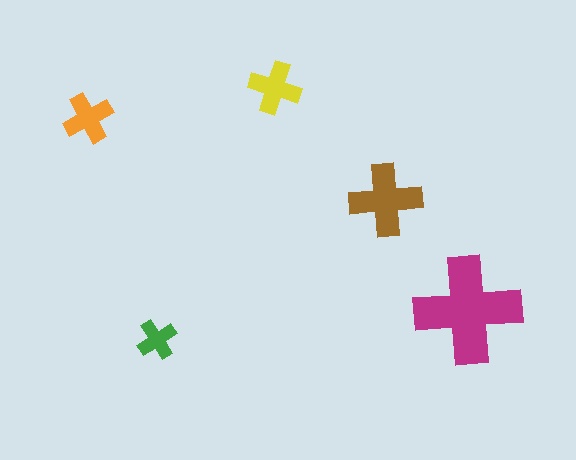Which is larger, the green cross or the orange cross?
The orange one.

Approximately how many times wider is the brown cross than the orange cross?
About 1.5 times wider.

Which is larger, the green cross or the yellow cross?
The yellow one.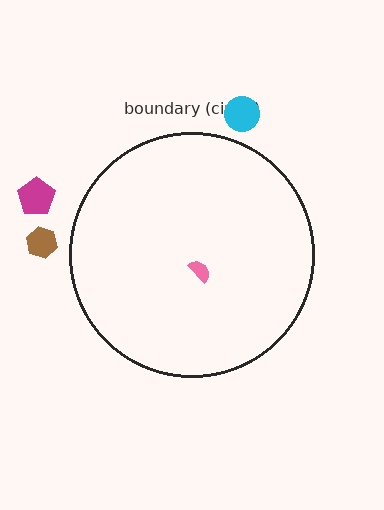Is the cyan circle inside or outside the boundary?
Outside.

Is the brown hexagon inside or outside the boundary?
Outside.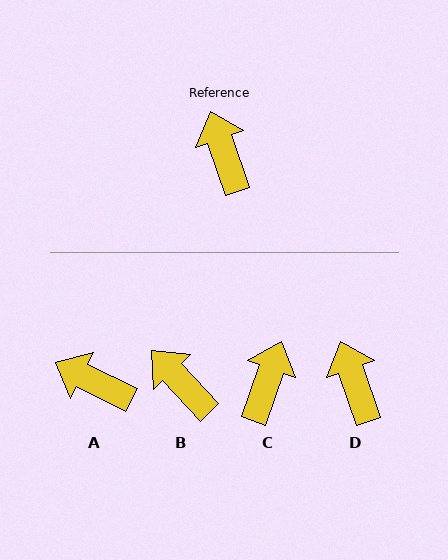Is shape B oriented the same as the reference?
No, it is off by about 24 degrees.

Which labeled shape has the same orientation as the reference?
D.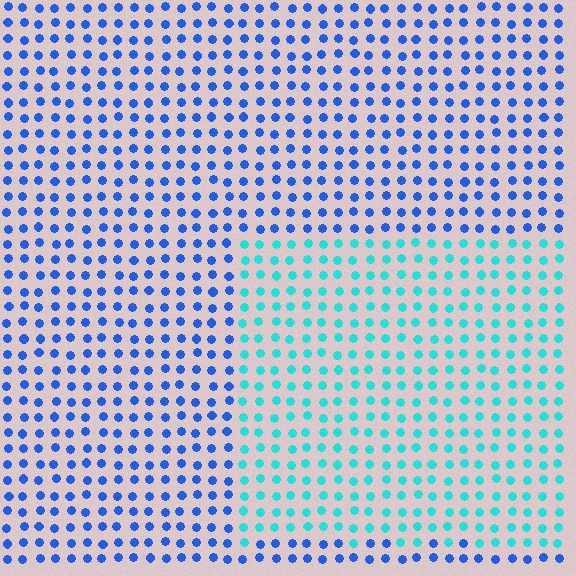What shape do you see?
I see a rectangle.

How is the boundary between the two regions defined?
The boundary is defined purely by a slight shift in hue (about 44 degrees). Spacing, size, and orientation are identical on both sides.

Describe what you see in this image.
The image is filled with small blue elements in a uniform arrangement. A rectangle-shaped region is visible where the elements are tinted to a slightly different hue, forming a subtle color boundary.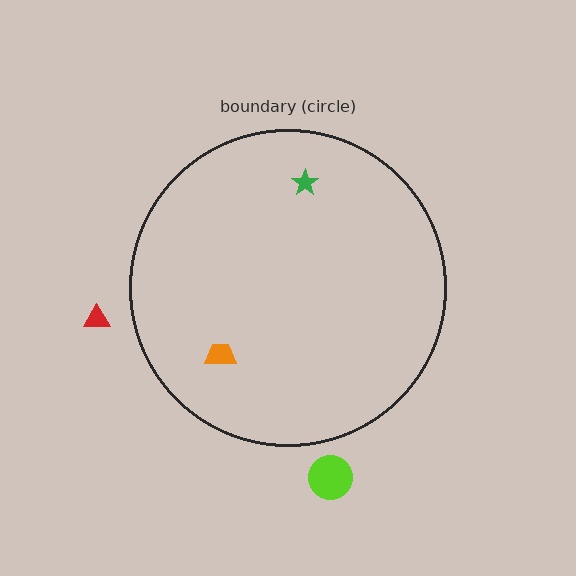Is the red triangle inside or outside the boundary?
Outside.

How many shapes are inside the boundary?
2 inside, 2 outside.